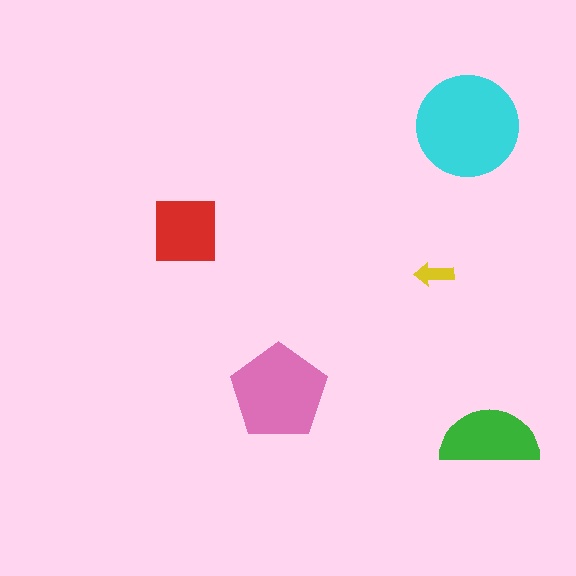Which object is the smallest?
The yellow arrow.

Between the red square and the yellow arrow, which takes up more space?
The red square.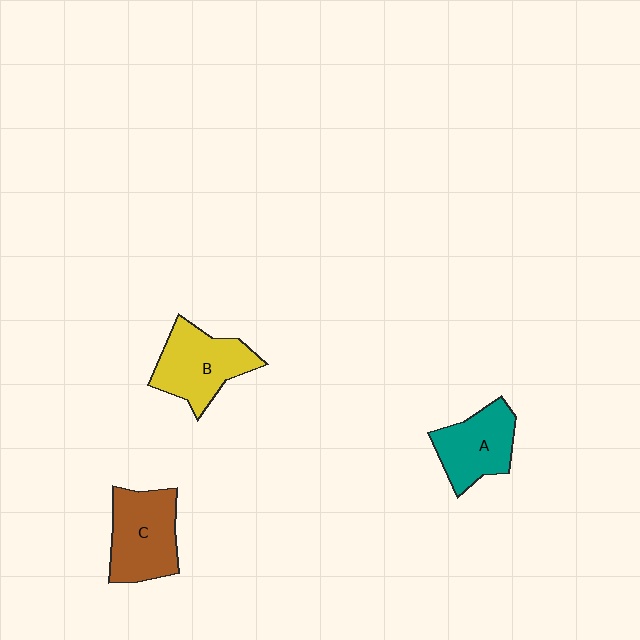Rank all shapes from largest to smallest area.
From largest to smallest: C (brown), B (yellow), A (teal).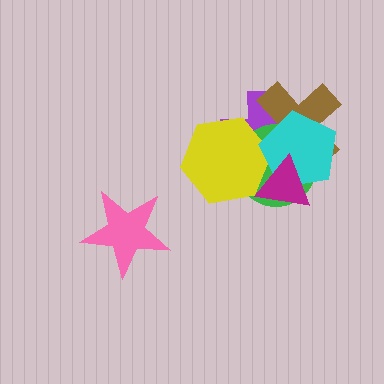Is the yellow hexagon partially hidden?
Yes, it is partially covered by another shape.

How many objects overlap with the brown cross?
5 objects overlap with the brown cross.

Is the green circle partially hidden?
Yes, it is partially covered by another shape.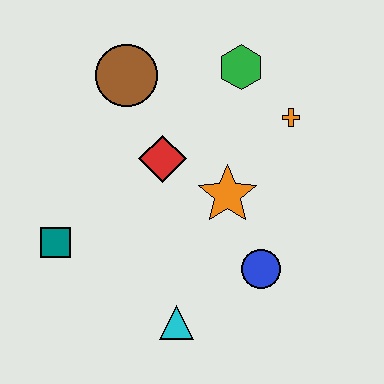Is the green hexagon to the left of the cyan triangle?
No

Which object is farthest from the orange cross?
The teal square is farthest from the orange cross.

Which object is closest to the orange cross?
The green hexagon is closest to the orange cross.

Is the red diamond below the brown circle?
Yes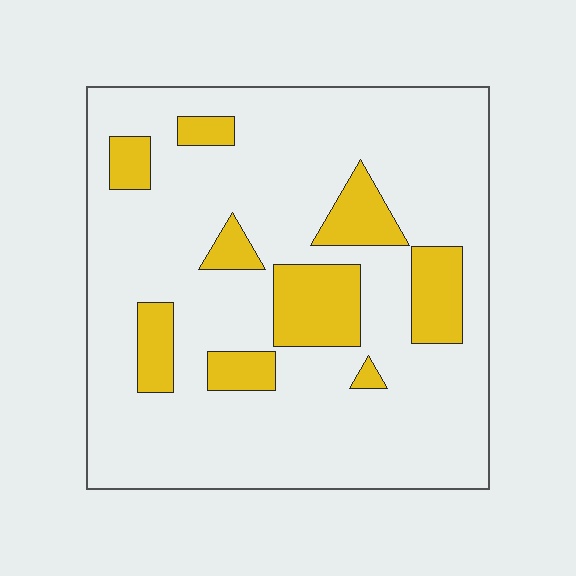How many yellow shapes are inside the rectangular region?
9.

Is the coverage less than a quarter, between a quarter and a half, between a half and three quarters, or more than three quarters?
Less than a quarter.